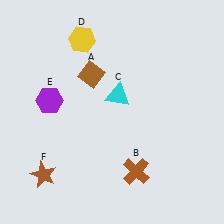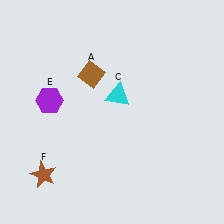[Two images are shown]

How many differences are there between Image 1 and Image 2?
There are 2 differences between the two images.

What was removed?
The brown cross (B), the yellow hexagon (D) were removed in Image 2.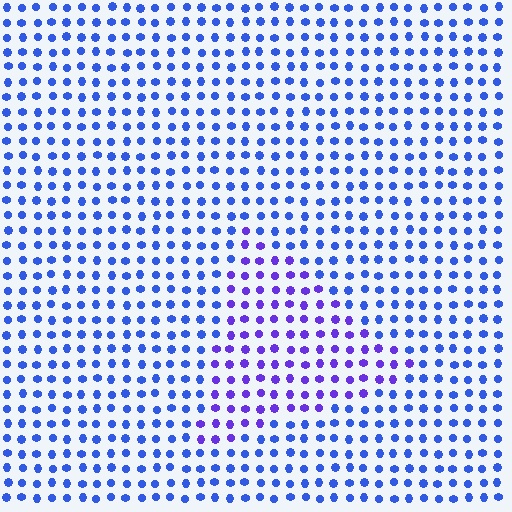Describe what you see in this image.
The image is filled with small blue elements in a uniform arrangement. A triangle-shaped region is visible where the elements are tinted to a slightly different hue, forming a subtle color boundary.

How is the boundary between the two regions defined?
The boundary is defined purely by a slight shift in hue (about 33 degrees). Spacing, size, and orientation are identical on both sides.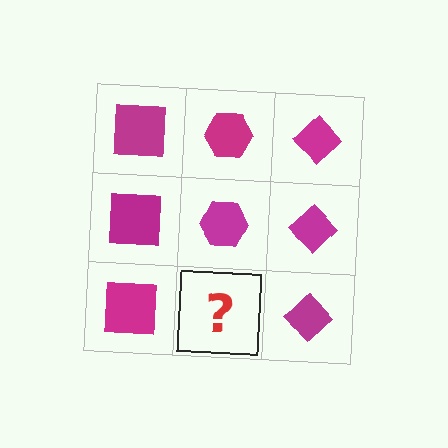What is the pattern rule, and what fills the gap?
The rule is that each column has a consistent shape. The gap should be filled with a magenta hexagon.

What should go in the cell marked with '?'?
The missing cell should contain a magenta hexagon.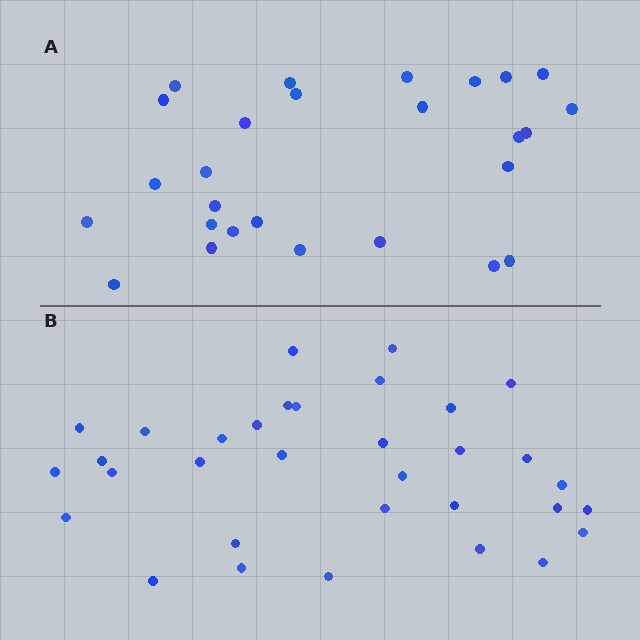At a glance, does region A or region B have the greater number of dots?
Region B (the bottom region) has more dots.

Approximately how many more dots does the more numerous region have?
Region B has about 6 more dots than region A.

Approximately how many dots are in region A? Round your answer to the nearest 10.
About 30 dots. (The exact count is 27, which rounds to 30.)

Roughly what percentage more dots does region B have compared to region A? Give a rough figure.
About 20% more.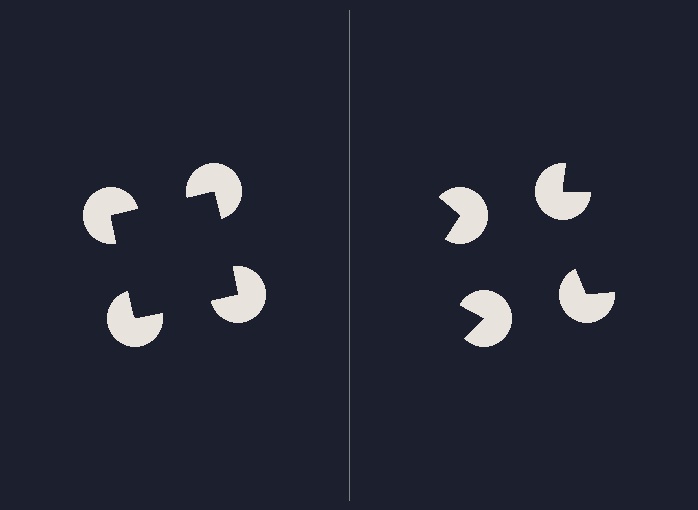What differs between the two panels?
The pac-man discs are positioned identically on both sides; only the wedge orientations differ. On the left they align to a square; on the right they are misaligned.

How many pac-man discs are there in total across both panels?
8 — 4 on each side.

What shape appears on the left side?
An illusory square.